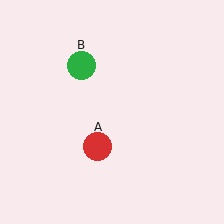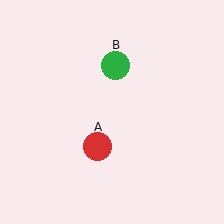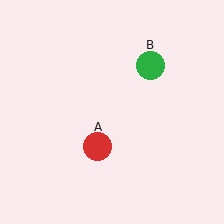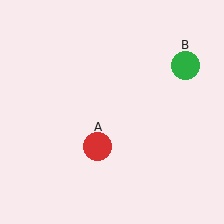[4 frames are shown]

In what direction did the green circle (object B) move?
The green circle (object B) moved right.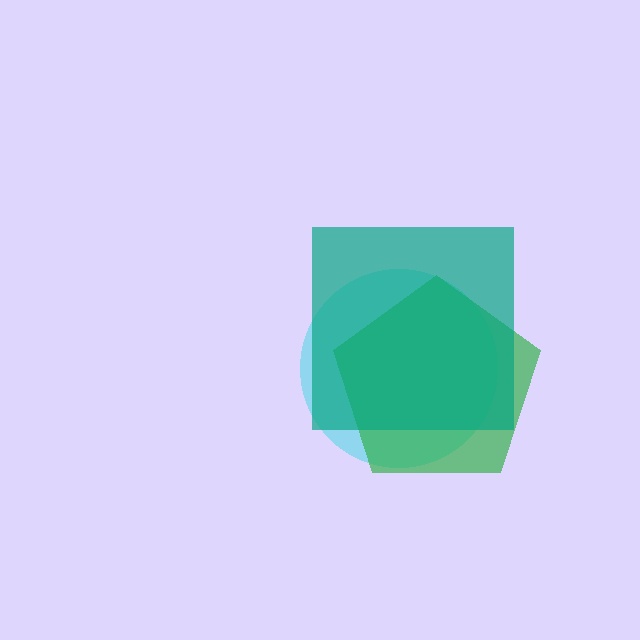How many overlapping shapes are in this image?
There are 3 overlapping shapes in the image.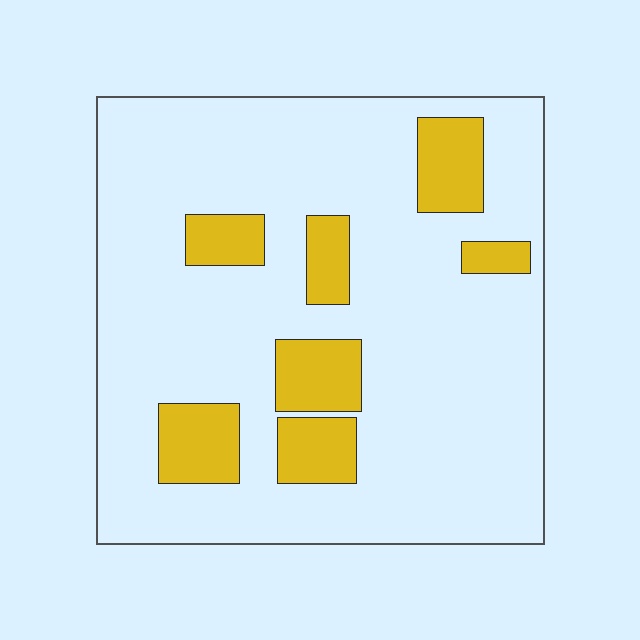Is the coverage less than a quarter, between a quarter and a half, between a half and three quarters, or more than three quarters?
Less than a quarter.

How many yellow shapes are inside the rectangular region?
7.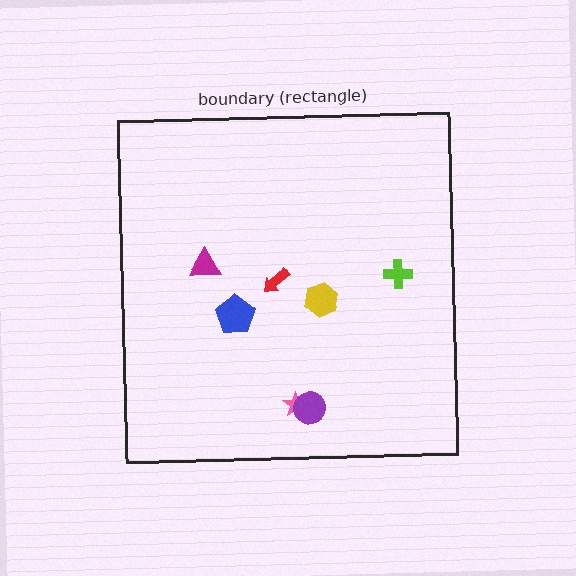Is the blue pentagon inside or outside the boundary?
Inside.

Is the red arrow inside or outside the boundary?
Inside.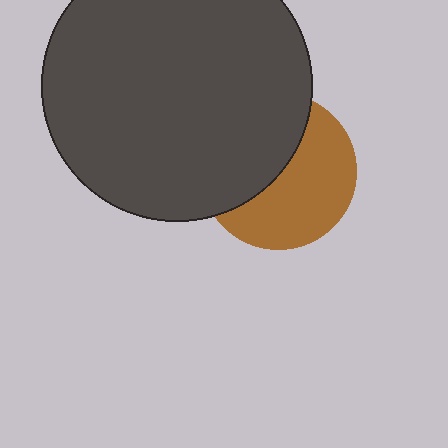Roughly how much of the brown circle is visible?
About half of it is visible (roughly 54%).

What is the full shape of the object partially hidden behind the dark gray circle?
The partially hidden object is a brown circle.